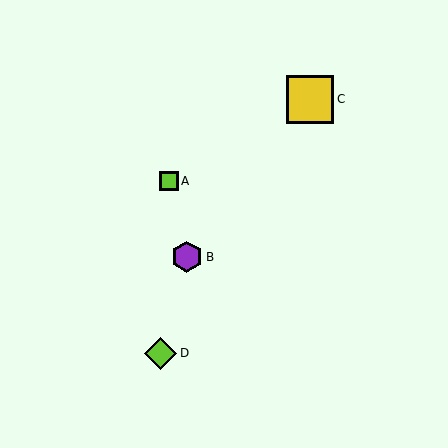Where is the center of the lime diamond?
The center of the lime diamond is at (161, 353).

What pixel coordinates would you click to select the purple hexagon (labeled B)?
Click at (187, 257) to select the purple hexagon B.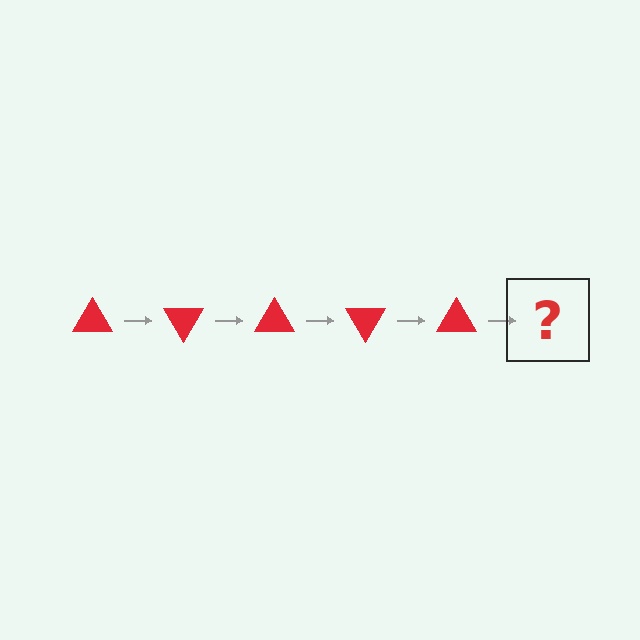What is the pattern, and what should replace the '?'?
The pattern is that the triangle rotates 60 degrees each step. The '?' should be a red triangle rotated 300 degrees.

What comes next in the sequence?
The next element should be a red triangle rotated 300 degrees.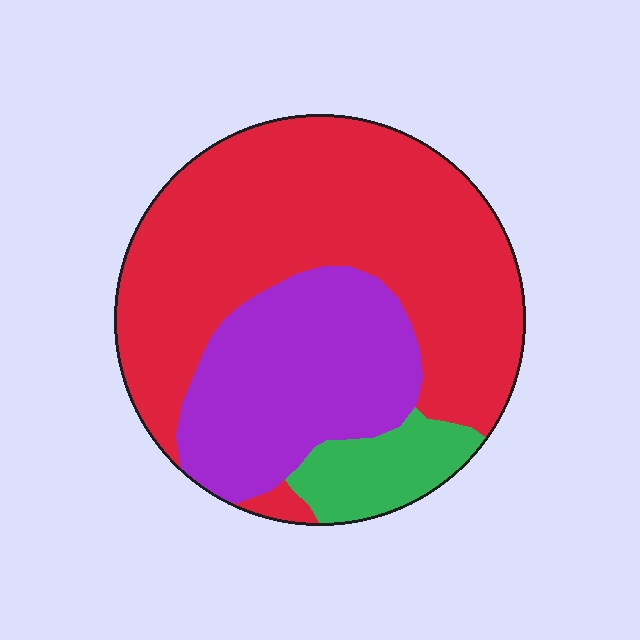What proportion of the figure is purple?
Purple takes up about one third (1/3) of the figure.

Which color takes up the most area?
Red, at roughly 60%.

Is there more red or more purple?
Red.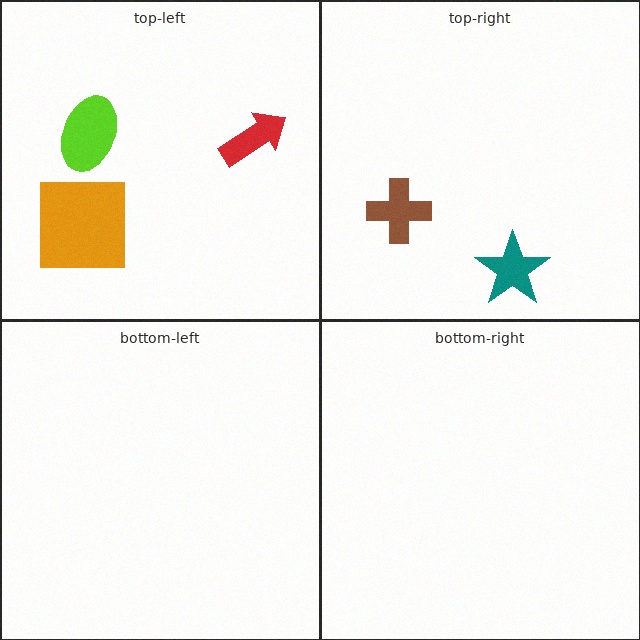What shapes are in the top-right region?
The teal star, the brown cross.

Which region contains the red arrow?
The top-left region.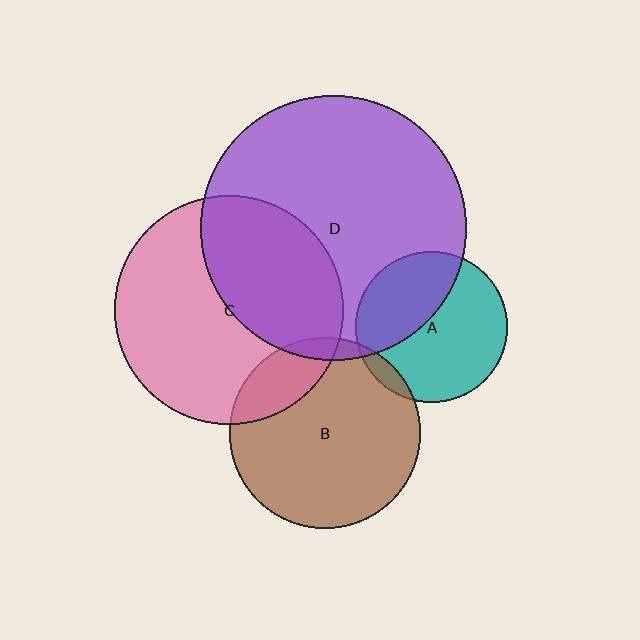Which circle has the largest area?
Circle D (purple).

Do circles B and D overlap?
Yes.